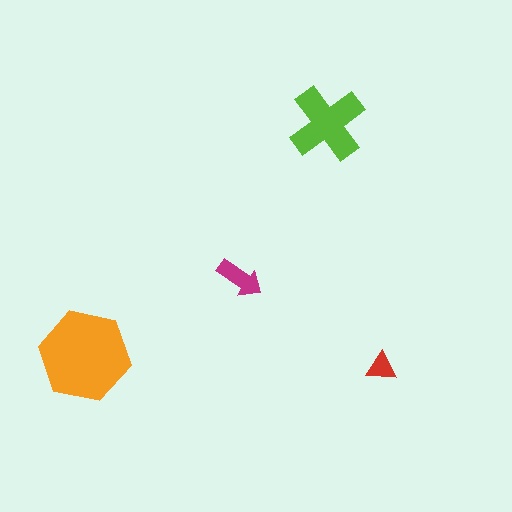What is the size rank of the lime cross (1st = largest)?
2nd.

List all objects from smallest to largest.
The red triangle, the magenta arrow, the lime cross, the orange hexagon.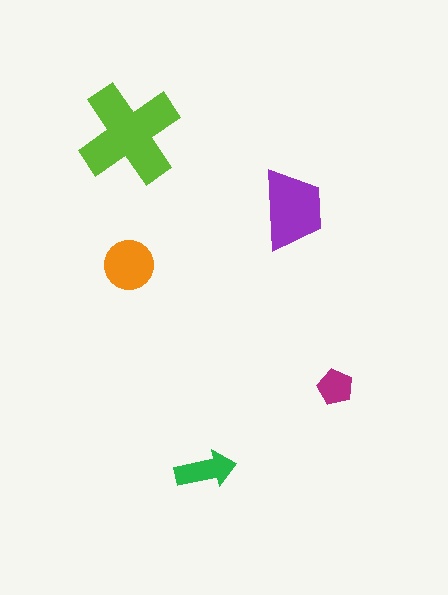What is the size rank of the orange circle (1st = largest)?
3rd.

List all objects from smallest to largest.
The magenta pentagon, the green arrow, the orange circle, the purple trapezoid, the lime cross.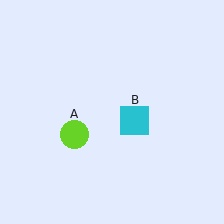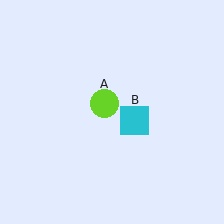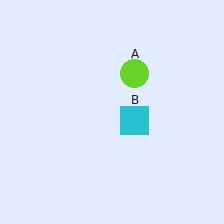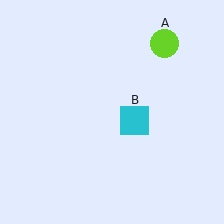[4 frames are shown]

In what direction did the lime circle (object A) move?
The lime circle (object A) moved up and to the right.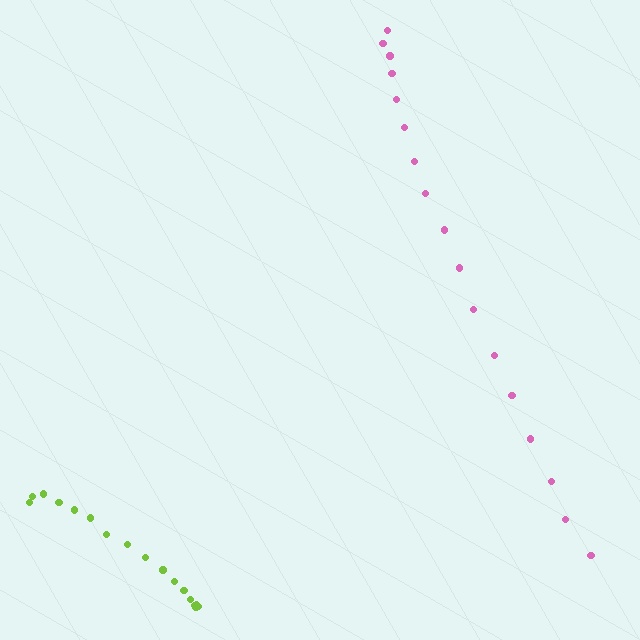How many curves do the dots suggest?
There are 2 distinct paths.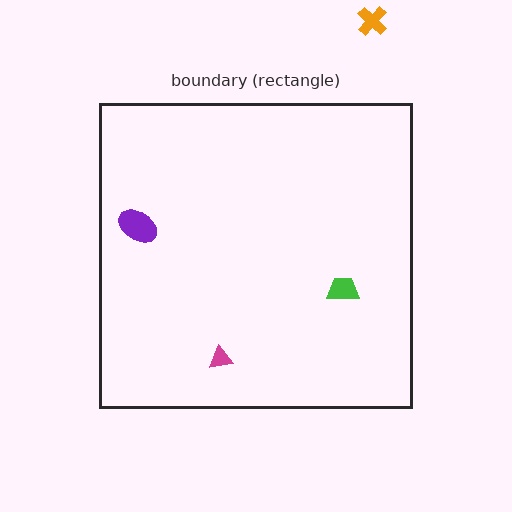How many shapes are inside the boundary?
3 inside, 1 outside.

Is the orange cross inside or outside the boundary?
Outside.